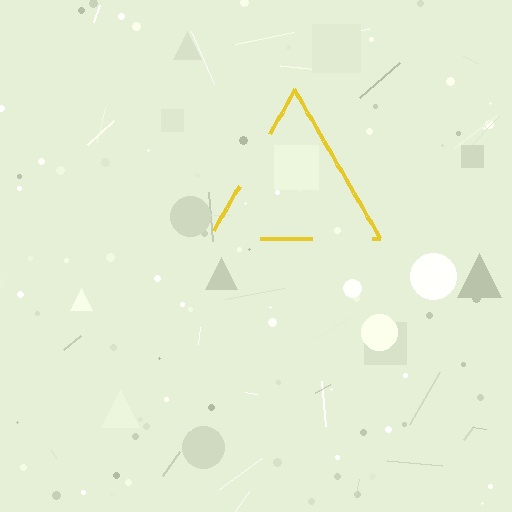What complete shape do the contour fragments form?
The contour fragments form a triangle.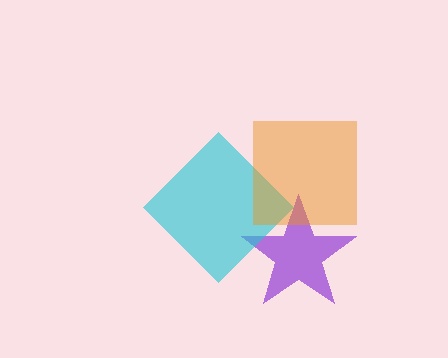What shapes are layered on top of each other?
The layered shapes are: a purple star, a cyan diamond, an orange square.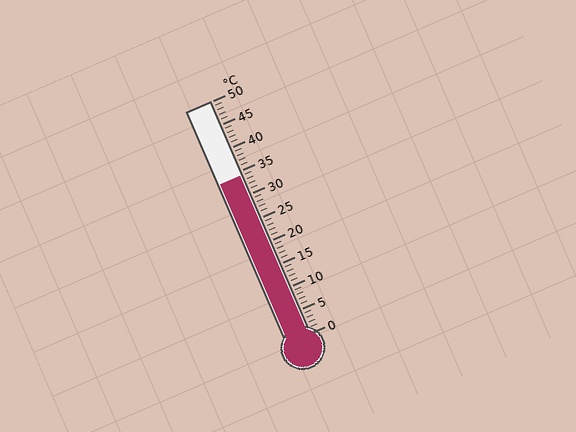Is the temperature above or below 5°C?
The temperature is above 5°C.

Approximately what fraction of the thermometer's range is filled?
The thermometer is filled to approximately 70% of its range.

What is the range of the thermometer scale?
The thermometer scale ranges from 0°C to 50°C.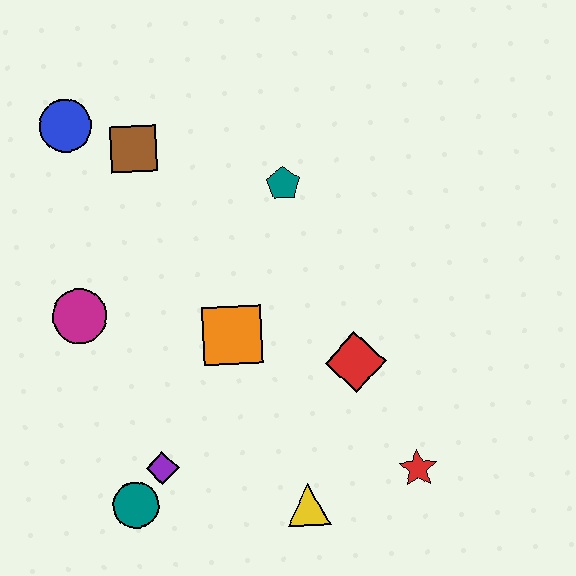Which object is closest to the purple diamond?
The teal circle is closest to the purple diamond.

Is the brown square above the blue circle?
No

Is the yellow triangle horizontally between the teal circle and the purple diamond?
No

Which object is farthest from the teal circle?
The blue circle is farthest from the teal circle.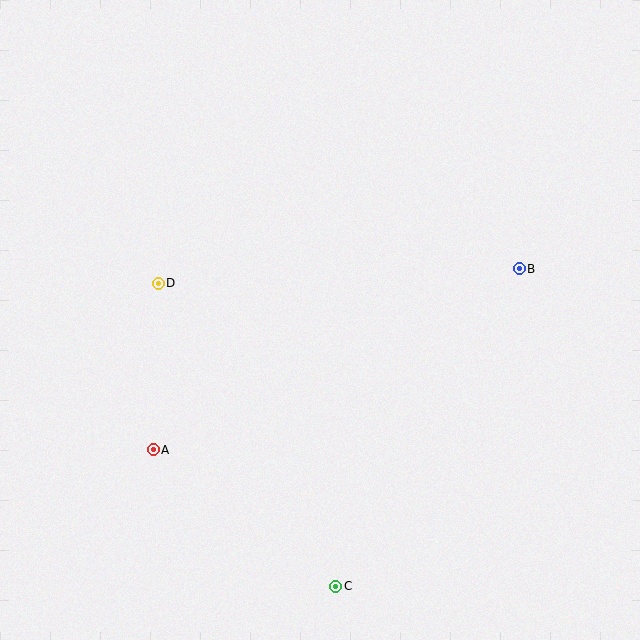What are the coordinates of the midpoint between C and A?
The midpoint between C and A is at (245, 518).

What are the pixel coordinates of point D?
Point D is at (158, 283).